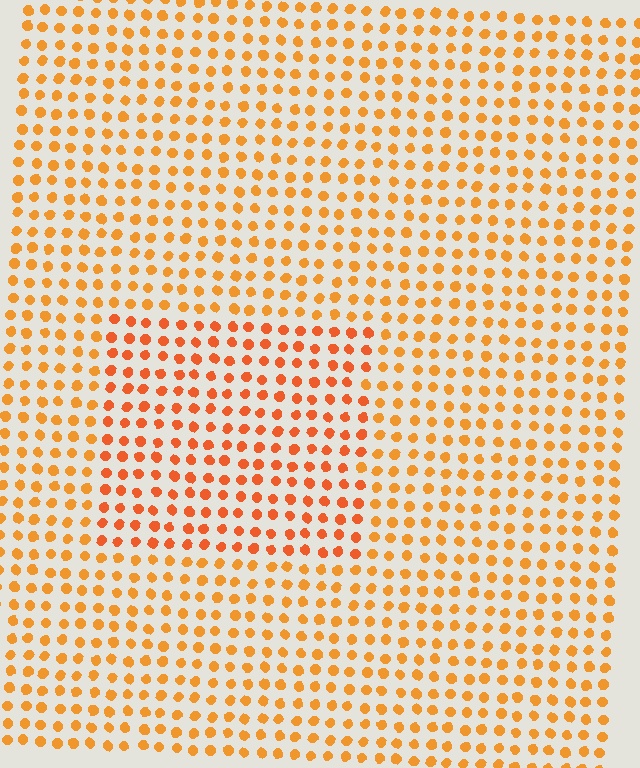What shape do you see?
I see a rectangle.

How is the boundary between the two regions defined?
The boundary is defined purely by a slight shift in hue (about 18 degrees). Spacing, size, and orientation are identical on both sides.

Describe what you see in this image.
The image is filled with small orange elements in a uniform arrangement. A rectangle-shaped region is visible where the elements are tinted to a slightly different hue, forming a subtle color boundary.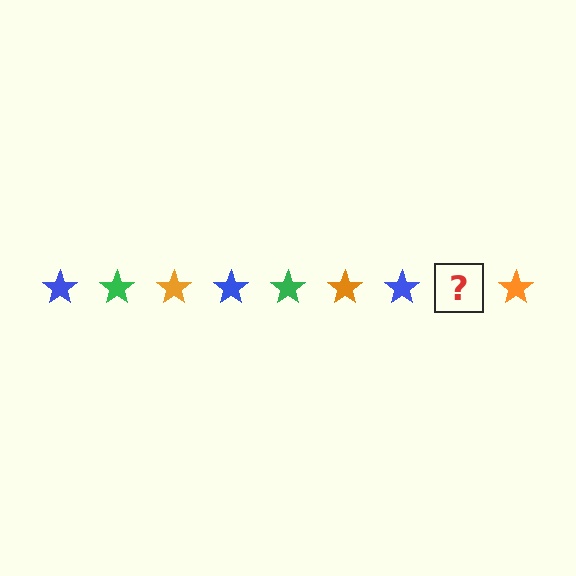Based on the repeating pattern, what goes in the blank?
The blank should be a green star.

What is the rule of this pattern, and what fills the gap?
The rule is that the pattern cycles through blue, green, orange stars. The gap should be filled with a green star.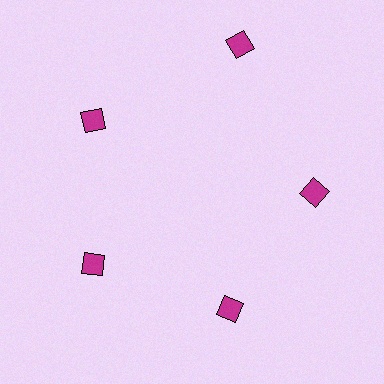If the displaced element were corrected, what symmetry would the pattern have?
It would have 5-fold rotational symmetry — the pattern would map onto itself every 72 degrees.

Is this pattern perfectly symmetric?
No. The 5 magenta diamonds are arranged in a ring, but one element near the 1 o'clock position is pushed outward from the center, breaking the 5-fold rotational symmetry.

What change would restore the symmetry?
The symmetry would be restored by moving it inward, back onto the ring so that all 5 diamonds sit at equal angles and equal distance from the center.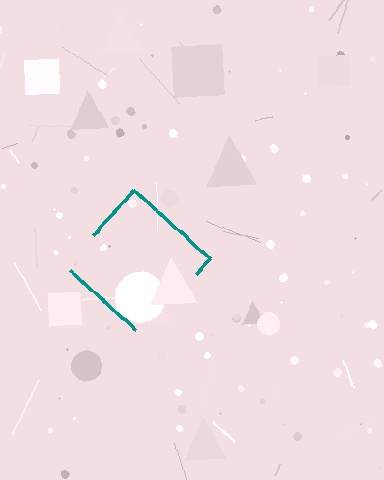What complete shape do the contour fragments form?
The contour fragments form a diamond.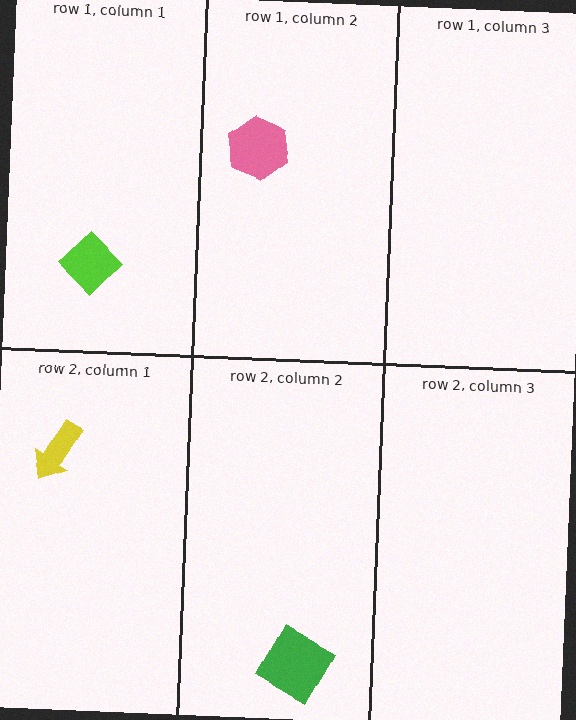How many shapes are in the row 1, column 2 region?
1.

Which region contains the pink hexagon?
The row 1, column 2 region.